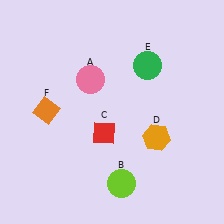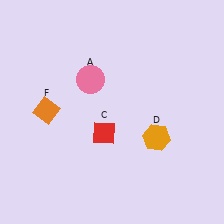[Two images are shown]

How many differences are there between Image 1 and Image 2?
There are 2 differences between the two images.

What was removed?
The lime circle (B), the green circle (E) were removed in Image 2.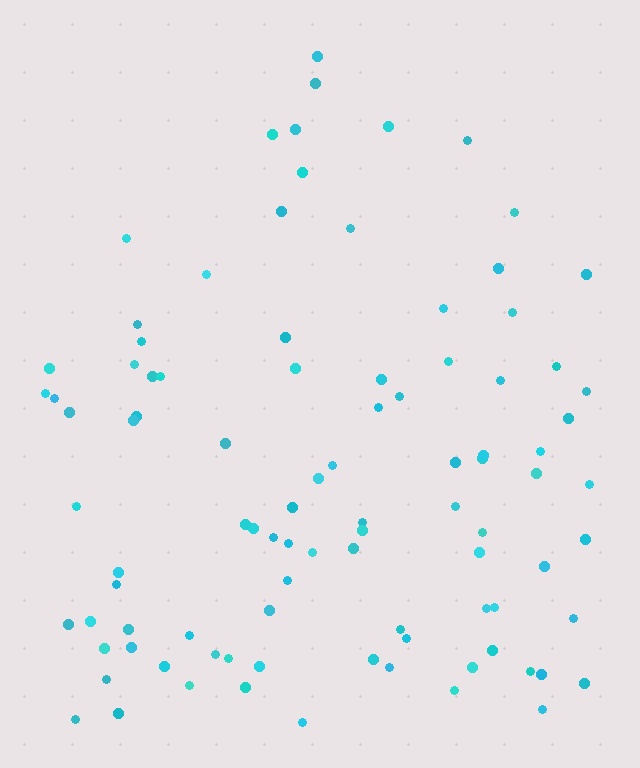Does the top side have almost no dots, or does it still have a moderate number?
Still a moderate number, just noticeably fewer than the bottom.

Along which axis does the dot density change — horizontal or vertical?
Vertical.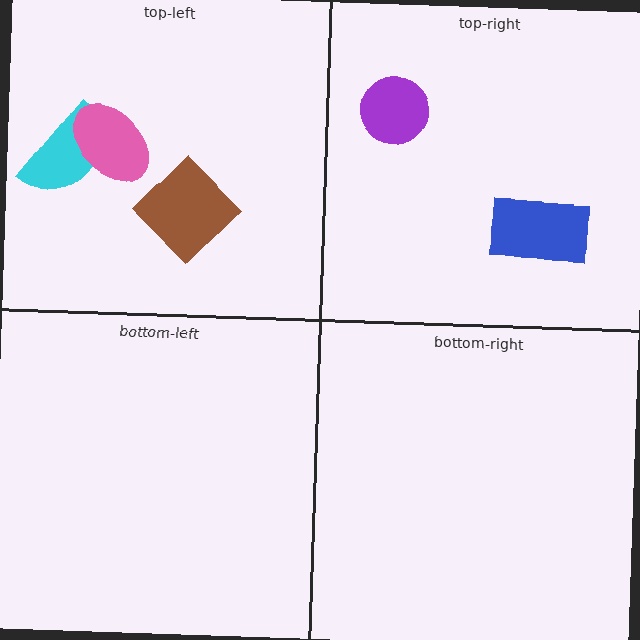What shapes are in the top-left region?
The cyan semicircle, the brown diamond, the pink ellipse.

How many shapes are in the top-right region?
2.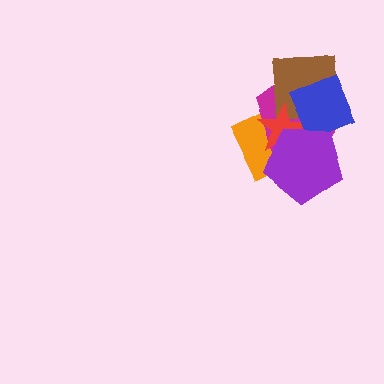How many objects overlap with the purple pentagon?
4 objects overlap with the purple pentagon.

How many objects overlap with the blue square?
4 objects overlap with the blue square.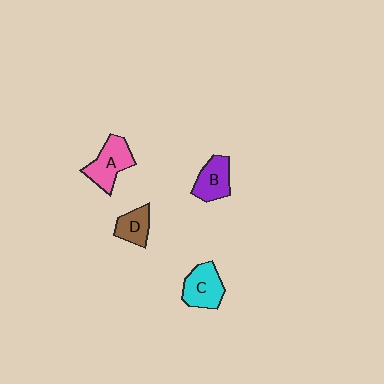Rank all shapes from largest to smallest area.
From largest to smallest: A (pink), C (cyan), B (purple), D (brown).